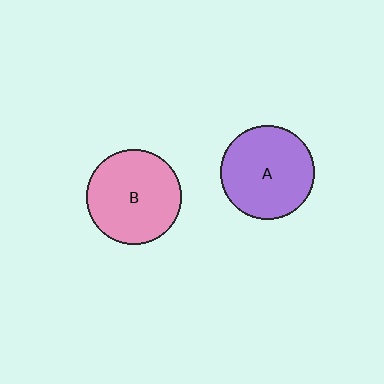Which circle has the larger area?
Circle B (pink).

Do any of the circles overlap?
No, none of the circles overlap.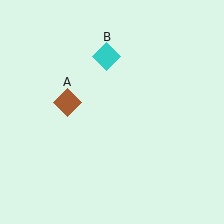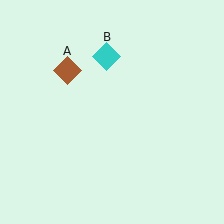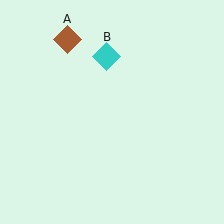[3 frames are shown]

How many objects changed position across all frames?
1 object changed position: brown diamond (object A).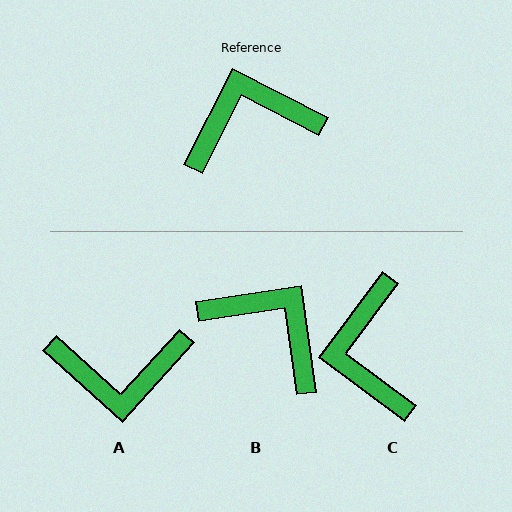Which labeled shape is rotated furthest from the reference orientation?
A, about 165 degrees away.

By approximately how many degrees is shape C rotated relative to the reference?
Approximately 81 degrees counter-clockwise.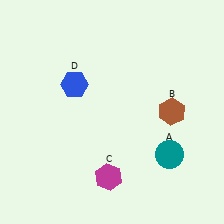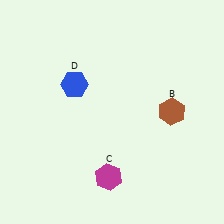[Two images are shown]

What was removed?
The teal circle (A) was removed in Image 2.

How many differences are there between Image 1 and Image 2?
There is 1 difference between the two images.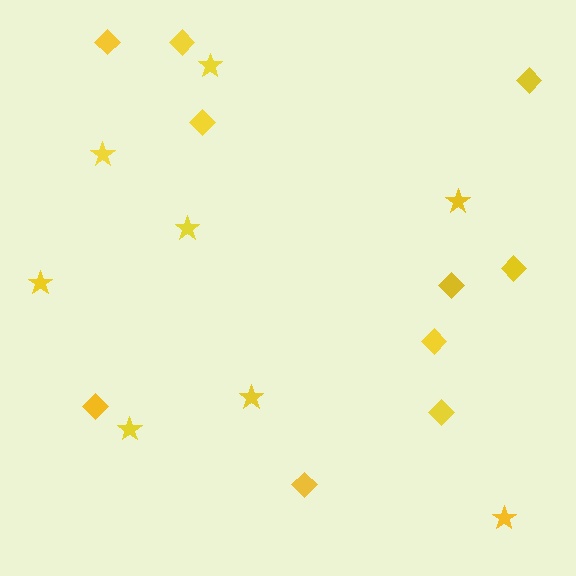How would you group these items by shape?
There are 2 groups: one group of diamonds (10) and one group of stars (8).